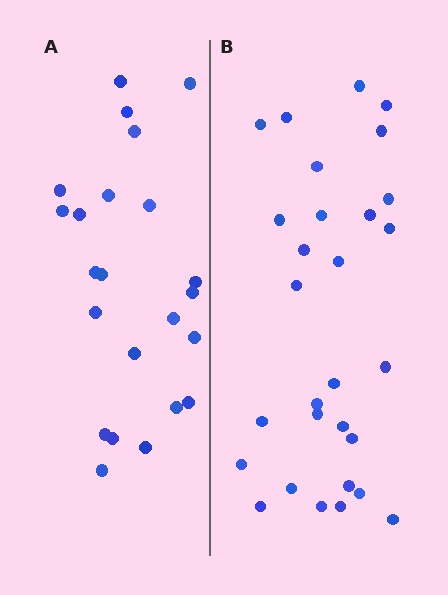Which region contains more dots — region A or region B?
Region B (the right region) has more dots.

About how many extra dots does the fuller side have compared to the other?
Region B has about 6 more dots than region A.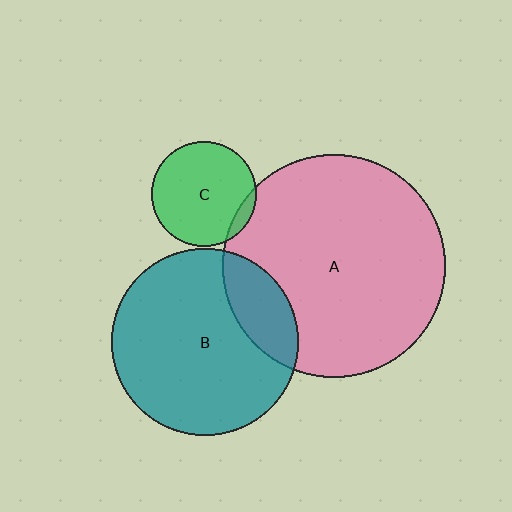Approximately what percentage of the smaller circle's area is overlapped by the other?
Approximately 20%.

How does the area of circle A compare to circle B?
Approximately 1.4 times.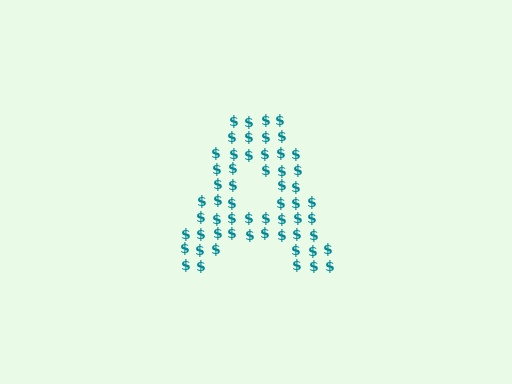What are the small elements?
The small elements are dollar signs.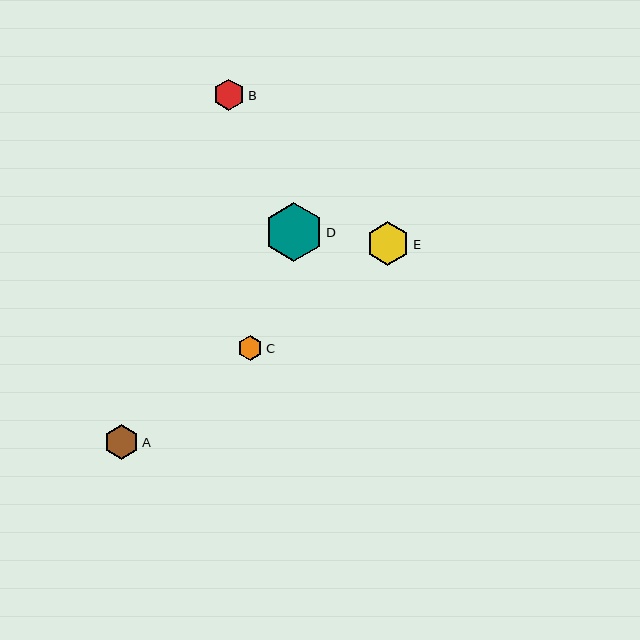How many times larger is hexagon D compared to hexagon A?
Hexagon D is approximately 1.7 times the size of hexagon A.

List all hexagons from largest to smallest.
From largest to smallest: D, E, A, B, C.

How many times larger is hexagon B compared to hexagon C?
Hexagon B is approximately 1.3 times the size of hexagon C.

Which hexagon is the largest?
Hexagon D is the largest with a size of approximately 59 pixels.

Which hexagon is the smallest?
Hexagon C is the smallest with a size of approximately 25 pixels.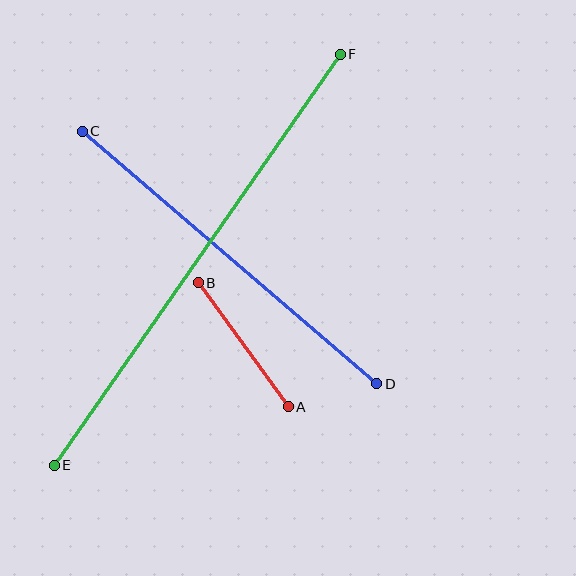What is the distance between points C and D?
The distance is approximately 388 pixels.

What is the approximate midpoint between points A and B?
The midpoint is at approximately (243, 345) pixels.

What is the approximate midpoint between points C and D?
The midpoint is at approximately (229, 258) pixels.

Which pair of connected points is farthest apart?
Points E and F are farthest apart.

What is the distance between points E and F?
The distance is approximately 501 pixels.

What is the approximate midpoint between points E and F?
The midpoint is at approximately (197, 260) pixels.